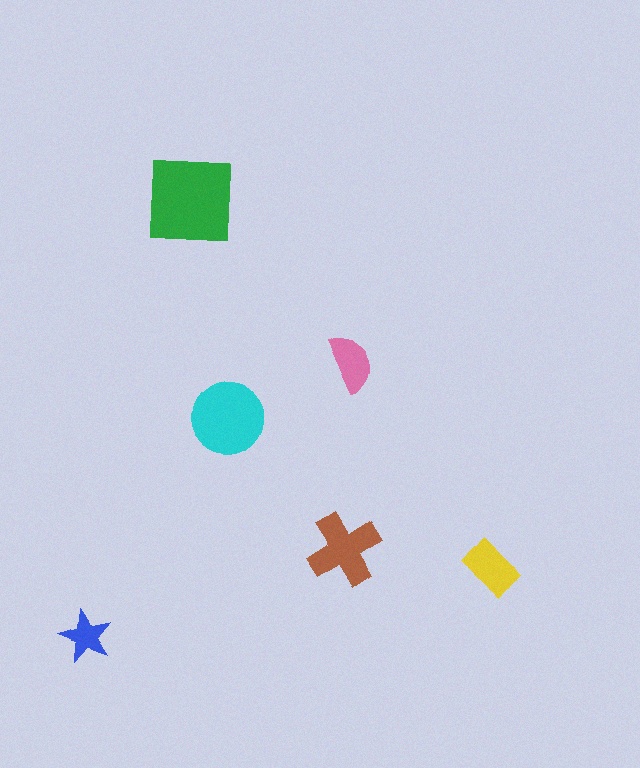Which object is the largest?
The green square.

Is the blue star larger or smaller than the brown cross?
Smaller.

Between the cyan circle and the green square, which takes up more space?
The green square.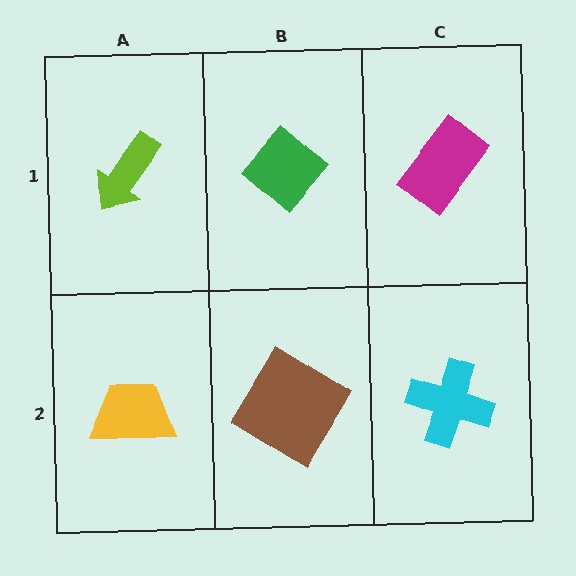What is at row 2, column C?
A cyan cross.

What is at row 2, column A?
A yellow trapezoid.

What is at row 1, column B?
A green diamond.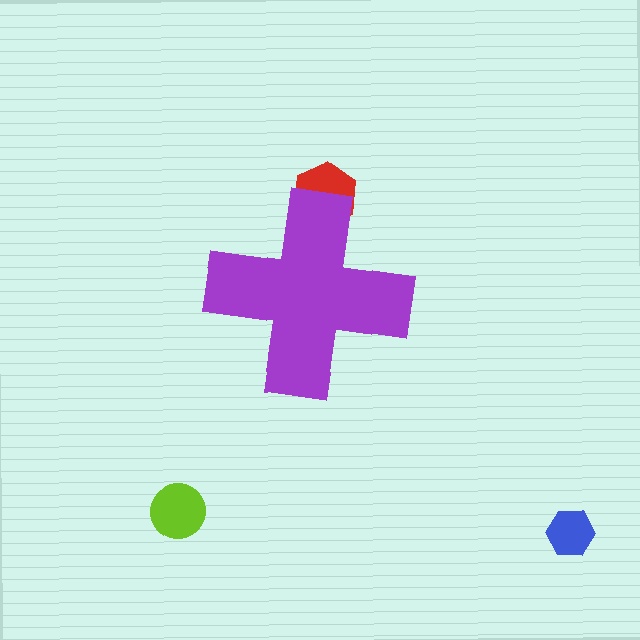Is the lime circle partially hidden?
No, the lime circle is fully visible.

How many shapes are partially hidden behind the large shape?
1 shape is partially hidden.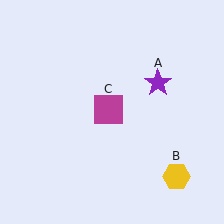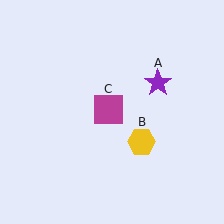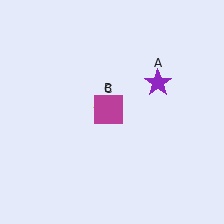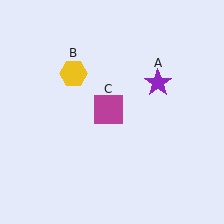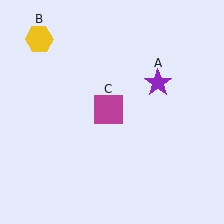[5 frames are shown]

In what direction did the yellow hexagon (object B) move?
The yellow hexagon (object B) moved up and to the left.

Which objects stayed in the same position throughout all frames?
Purple star (object A) and magenta square (object C) remained stationary.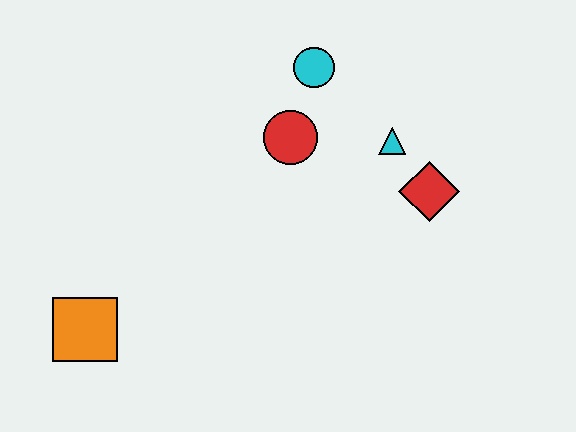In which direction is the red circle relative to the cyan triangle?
The red circle is to the left of the cyan triangle.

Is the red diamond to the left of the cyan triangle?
No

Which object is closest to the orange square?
The red circle is closest to the orange square.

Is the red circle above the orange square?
Yes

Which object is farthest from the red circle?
The orange square is farthest from the red circle.